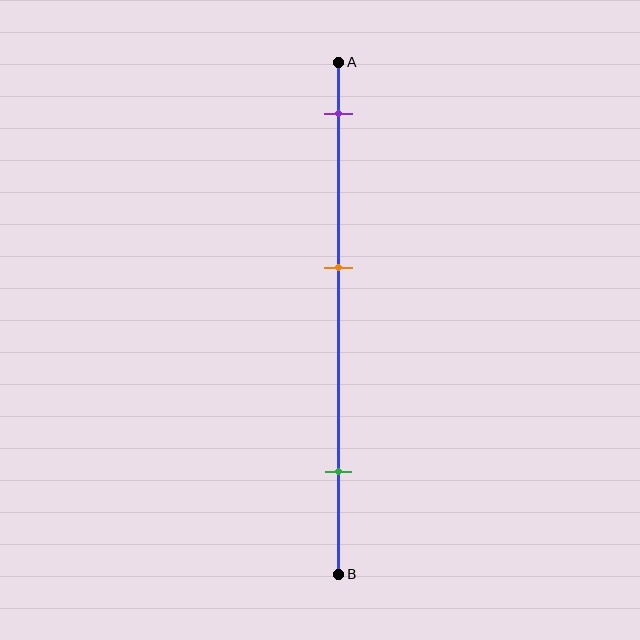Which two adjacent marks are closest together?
The purple and orange marks are the closest adjacent pair.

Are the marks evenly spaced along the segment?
Yes, the marks are approximately evenly spaced.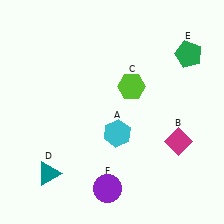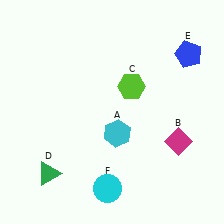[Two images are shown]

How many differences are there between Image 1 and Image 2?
There are 3 differences between the two images.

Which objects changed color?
D changed from teal to green. E changed from green to blue. F changed from purple to cyan.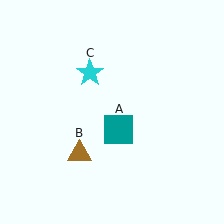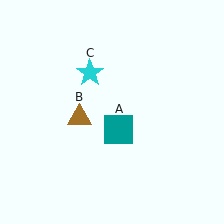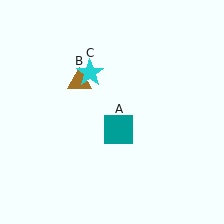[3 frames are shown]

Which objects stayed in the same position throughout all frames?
Teal square (object A) and cyan star (object C) remained stationary.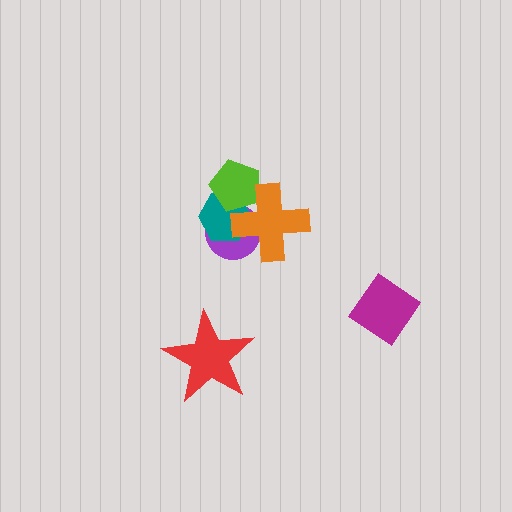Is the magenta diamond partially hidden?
No, no other shape covers it.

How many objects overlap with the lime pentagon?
3 objects overlap with the lime pentagon.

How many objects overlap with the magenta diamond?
0 objects overlap with the magenta diamond.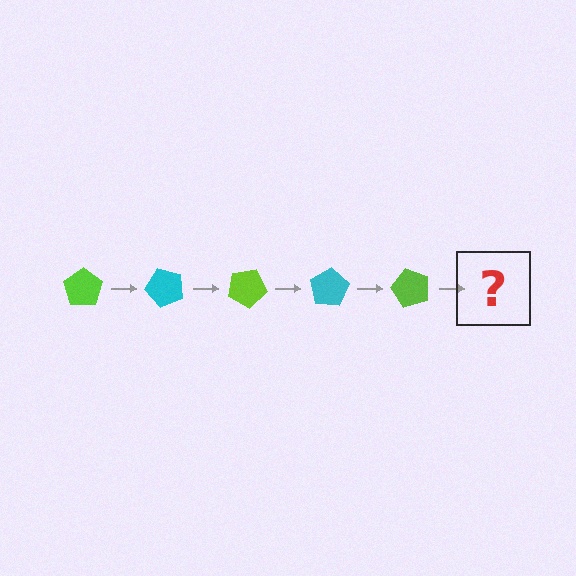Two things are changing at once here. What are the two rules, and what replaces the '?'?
The two rules are that it rotates 50 degrees each step and the color cycles through lime and cyan. The '?' should be a cyan pentagon, rotated 250 degrees from the start.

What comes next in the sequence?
The next element should be a cyan pentagon, rotated 250 degrees from the start.